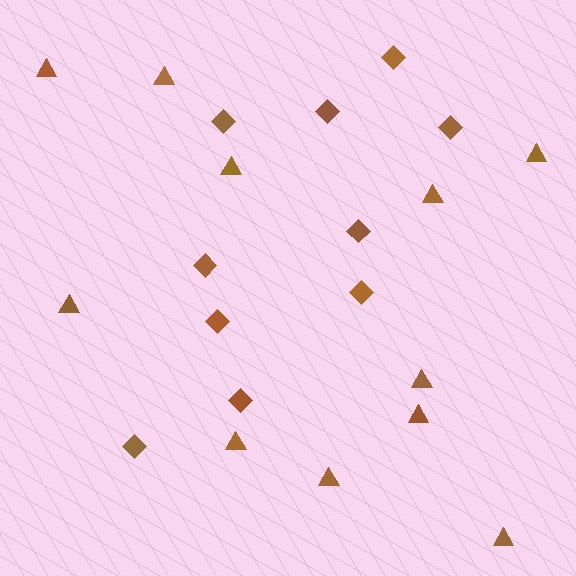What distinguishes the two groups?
There are 2 groups: one group of diamonds (10) and one group of triangles (11).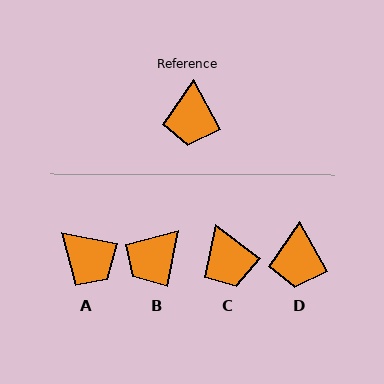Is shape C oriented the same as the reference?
No, it is off by about 24 degrees.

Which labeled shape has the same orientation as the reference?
D.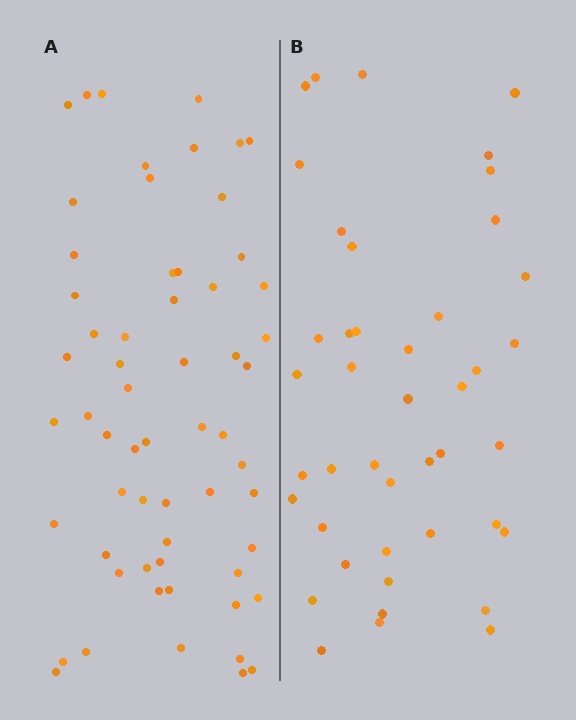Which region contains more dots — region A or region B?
Region A (the left region) has more dots.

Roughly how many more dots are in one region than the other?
Region A has approximately 15 more dots than region B.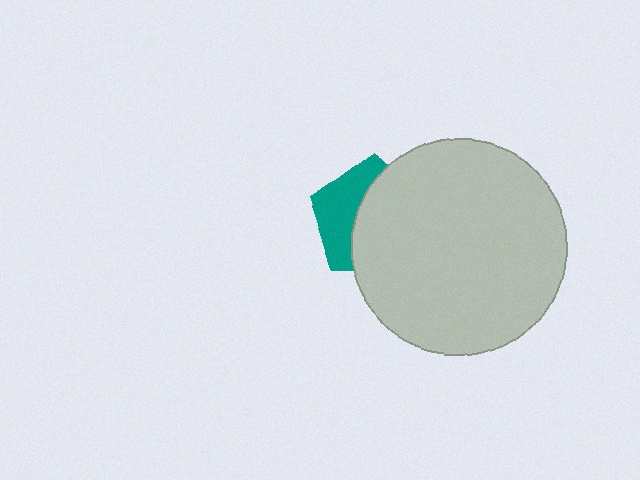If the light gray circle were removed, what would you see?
You would see the complete teal pentagon.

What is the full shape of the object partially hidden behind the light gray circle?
The partially hidden object is a teal pentagon.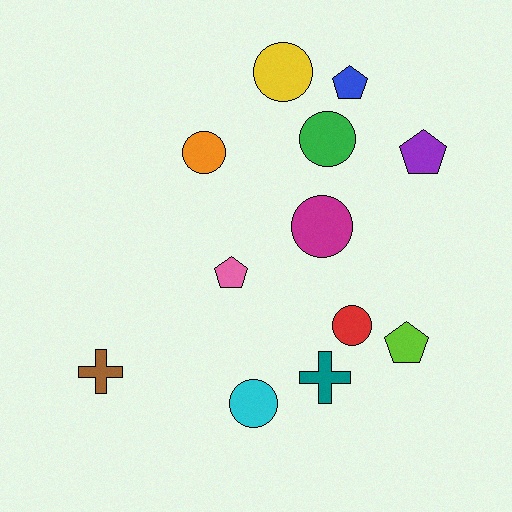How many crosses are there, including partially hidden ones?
There are 2 crosses.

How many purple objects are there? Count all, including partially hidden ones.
There is 1 purple object.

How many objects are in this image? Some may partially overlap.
There are 12 objects.